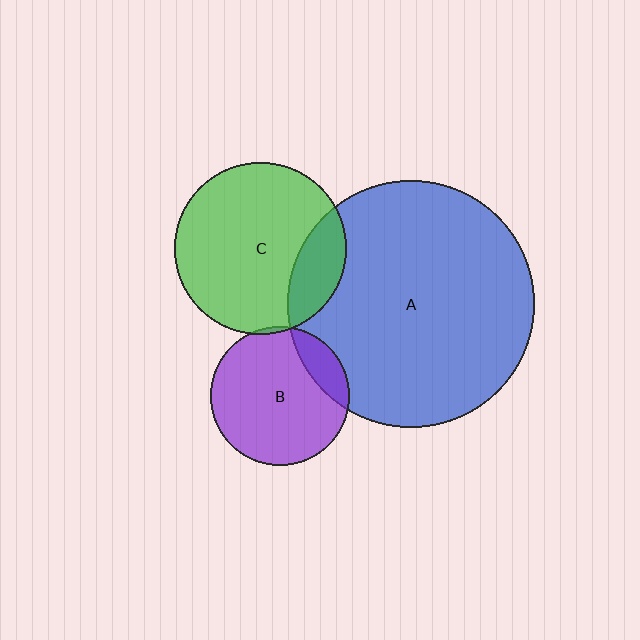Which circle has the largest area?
Circle A (blue).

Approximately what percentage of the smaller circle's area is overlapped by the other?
Approximately 15%.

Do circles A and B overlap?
Yes.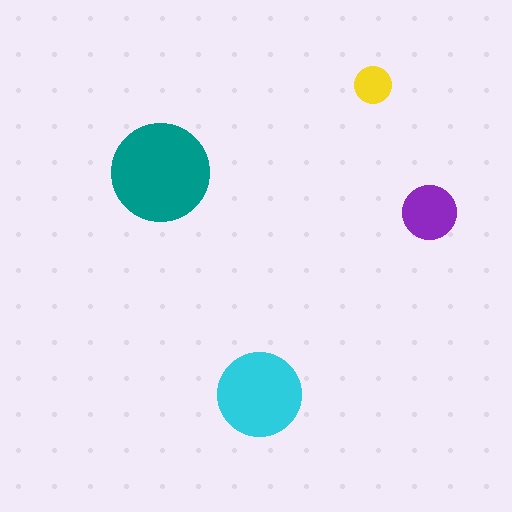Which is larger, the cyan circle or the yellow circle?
The cyan one.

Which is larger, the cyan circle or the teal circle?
The teal one.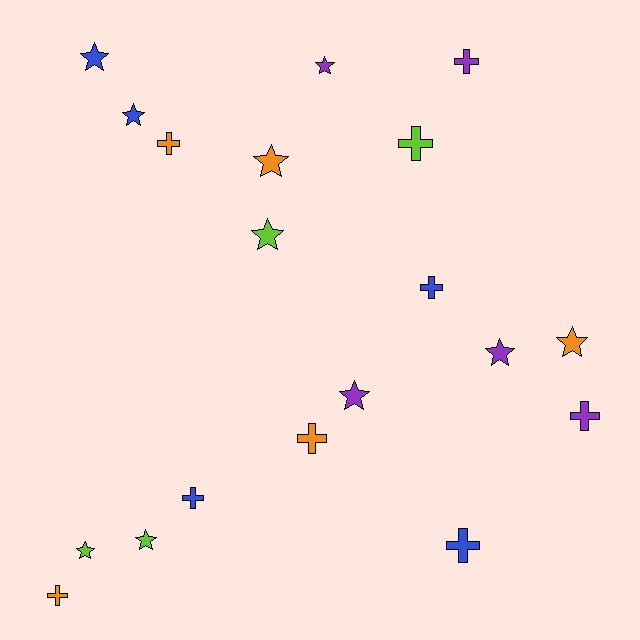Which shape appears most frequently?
Star, with 10 objects.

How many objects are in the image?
There are 19 objects.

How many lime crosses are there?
There is 1 lime cross.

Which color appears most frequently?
Purple, with 5 objects.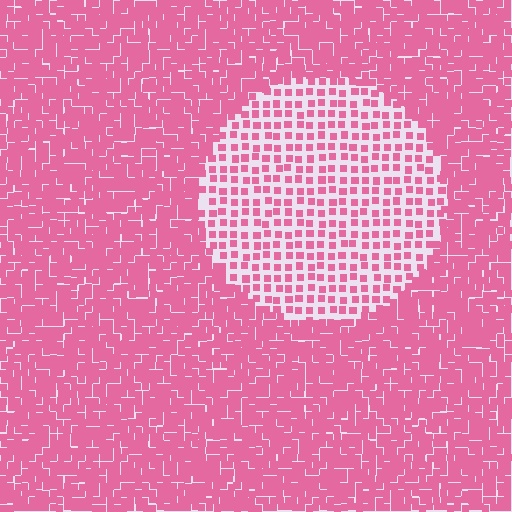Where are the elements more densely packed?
The elements are more densely packed outside the circle boundary.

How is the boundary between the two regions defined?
The boundary is defined by a change in element density (approximately 2.4x ratio). All elements are the same color, size, and shape.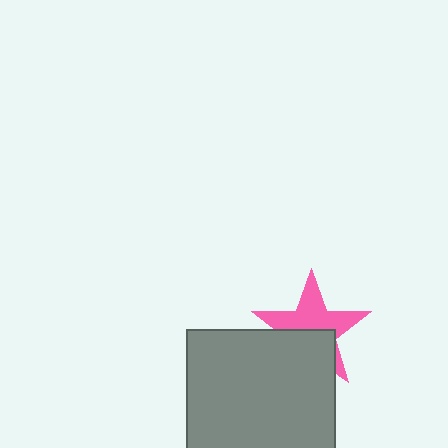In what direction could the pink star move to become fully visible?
The pink star could move up. That would shift it out from behind the gray rectangle entirely.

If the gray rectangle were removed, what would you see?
You would see the complete pink star.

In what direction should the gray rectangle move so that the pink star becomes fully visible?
The gray rectangle should move down. That is the shortest direction to clear the overlap and leave the pink star fully visible.